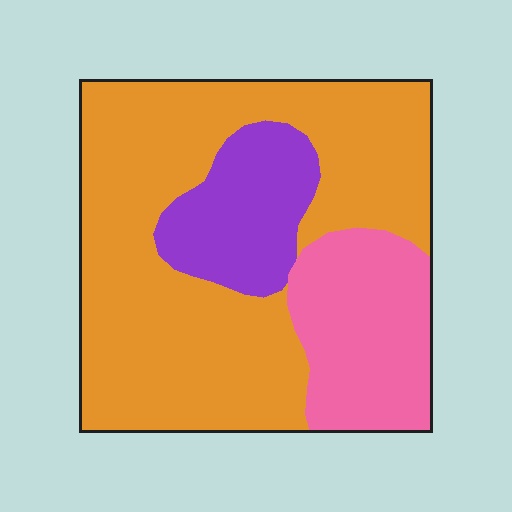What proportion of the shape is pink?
Pink takes up about one fifth (1/5) of the shape.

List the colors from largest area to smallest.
From largest to smallest: orange, pink, purple.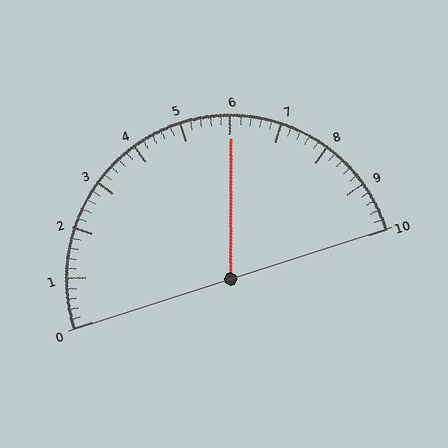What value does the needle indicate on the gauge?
The needle indicates approximately 6.0.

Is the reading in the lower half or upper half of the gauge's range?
The reading is in the upper half of the range (0 to 10).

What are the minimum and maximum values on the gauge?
The gauge ranges from 0 to 10.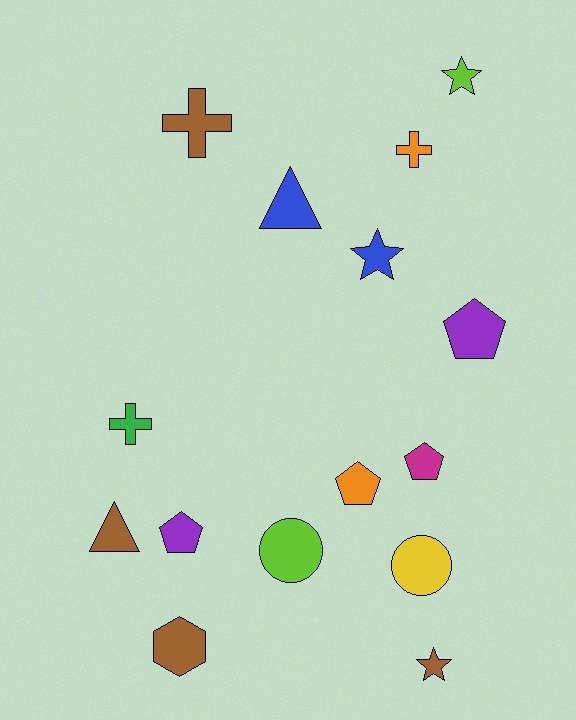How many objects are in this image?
There are 15 objects.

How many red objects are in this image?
There are no red objects.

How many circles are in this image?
There are 2 circles.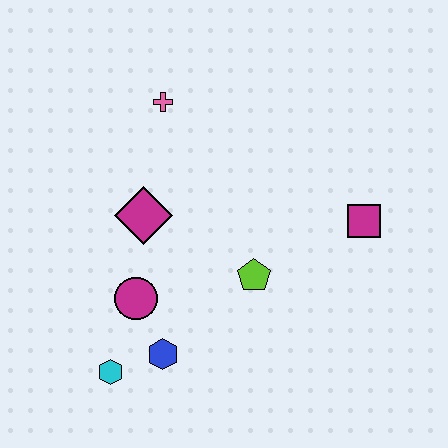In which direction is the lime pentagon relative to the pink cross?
The lime pentagon is below the pink cross.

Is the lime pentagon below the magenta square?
Yes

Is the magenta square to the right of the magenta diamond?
Yes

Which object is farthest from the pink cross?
The cyan hexagon is farthest from the pink cross.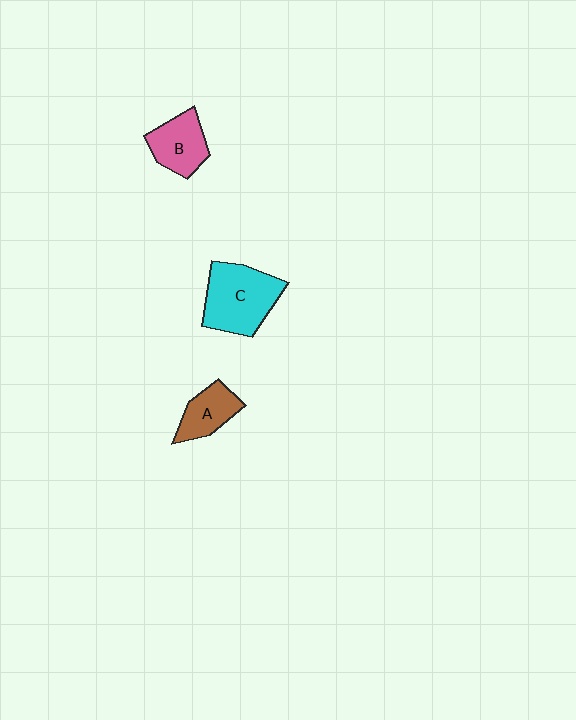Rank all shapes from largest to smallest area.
From largest to smallest: C (cyan), B (pink), A (brown).